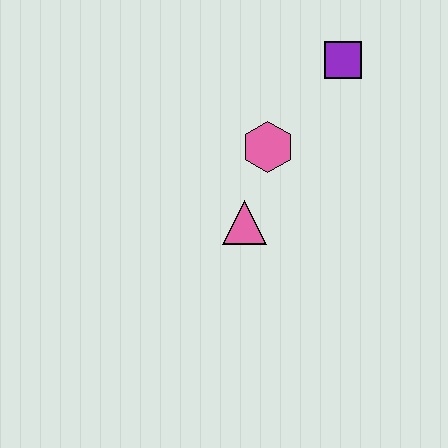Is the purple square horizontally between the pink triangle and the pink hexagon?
No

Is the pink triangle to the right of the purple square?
No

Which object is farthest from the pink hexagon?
The purple square is farthest from the pink hexagon.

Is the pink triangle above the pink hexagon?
No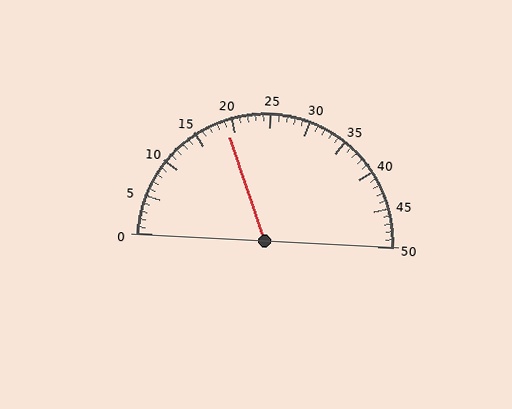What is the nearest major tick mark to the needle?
The nearest major tick mark is 20.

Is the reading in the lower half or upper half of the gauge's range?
The reading is in the lower half of the range (0 to 50).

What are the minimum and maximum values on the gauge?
The gauge ranges from 0 to 50.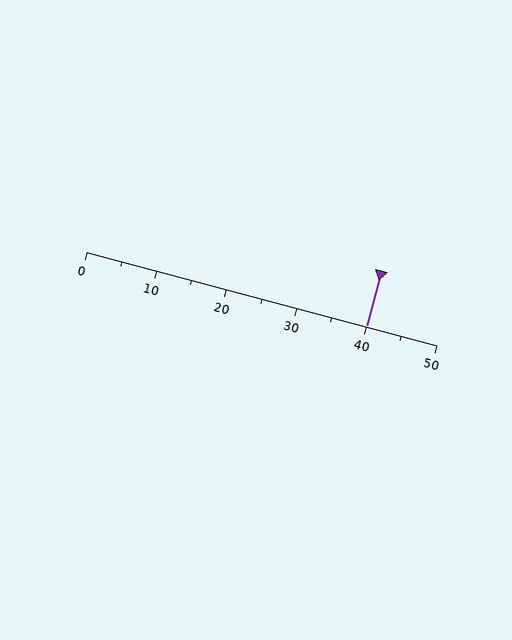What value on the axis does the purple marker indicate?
The marker indicates approximately 40.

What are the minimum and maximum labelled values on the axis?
The axis runs from 0 to 50.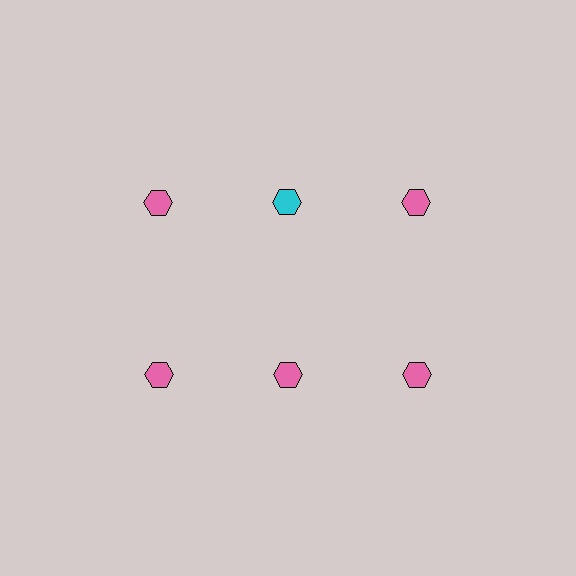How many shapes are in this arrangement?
There are 6 shapes arranged in a grid pattern.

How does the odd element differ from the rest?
It has a different color: cyan instead of pink.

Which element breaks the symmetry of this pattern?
The cyan hexagon in the top row, second from left column breaks the symmetry. All other shapes are pink hexagons.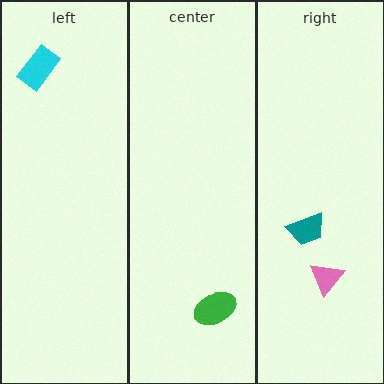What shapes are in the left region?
The cyan rectangle.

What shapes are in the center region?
The green ellipse.